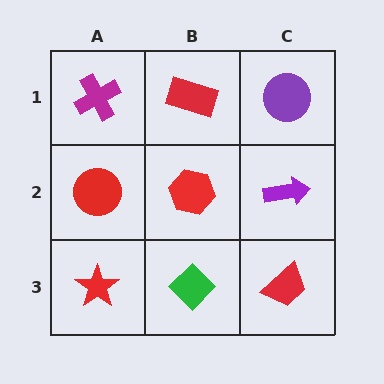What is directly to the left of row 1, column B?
A magenta cross.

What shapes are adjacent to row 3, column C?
A purple arrow (row 2, column C), a green diamond (row 3, column B).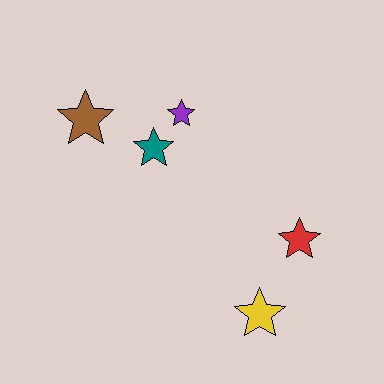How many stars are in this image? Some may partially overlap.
There are 5 stars.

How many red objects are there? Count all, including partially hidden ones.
There is 1 red object.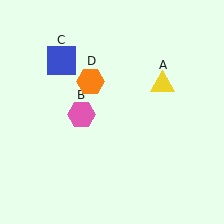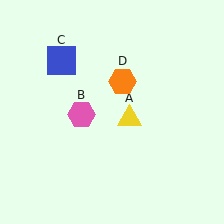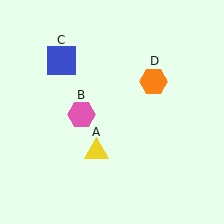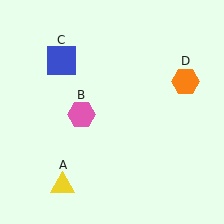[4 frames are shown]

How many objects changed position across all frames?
2 objects changed position: yellow triangle (object A), orange hexagon (object D).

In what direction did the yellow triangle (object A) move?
The yellow triangle (object A) moved down and to the left.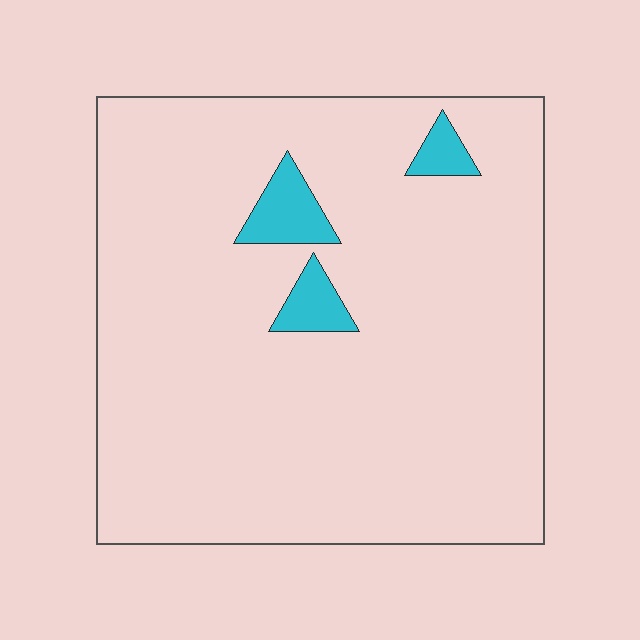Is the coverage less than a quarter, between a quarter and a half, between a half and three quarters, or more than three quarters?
Less than a quarter.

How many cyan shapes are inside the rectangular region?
3.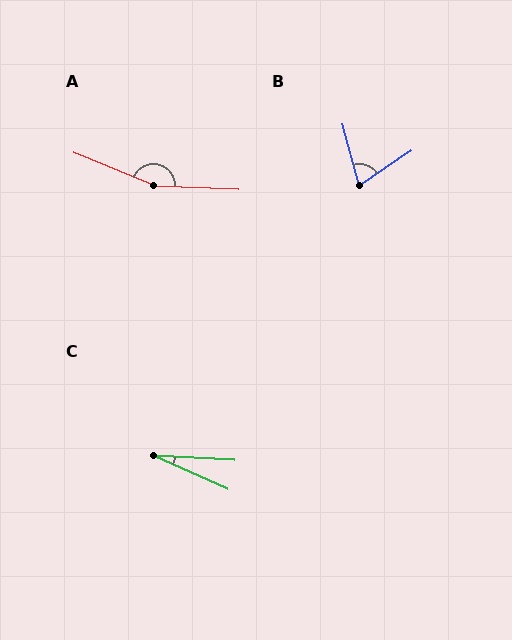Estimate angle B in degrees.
Approximately 71 degrees.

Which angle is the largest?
A, at approximately 160 degrees.